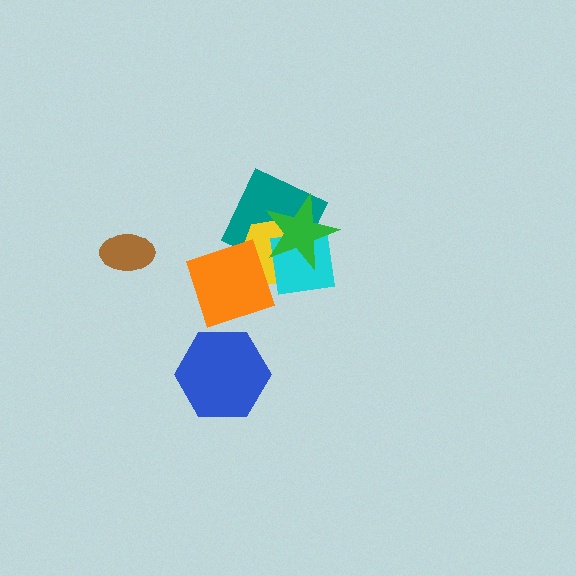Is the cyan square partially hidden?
Yes, it is partially covered by another shape.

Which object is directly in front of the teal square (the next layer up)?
The yellow hexagon is directly in front of the teal square.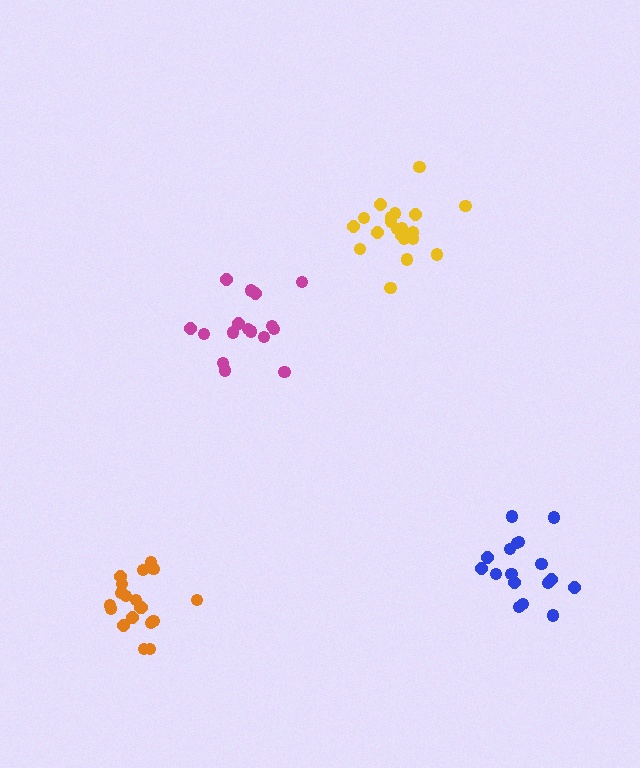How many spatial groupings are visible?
There are 4 spatial groupings.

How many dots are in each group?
Group 1: 20 dots, Group 2: 16 dots, Group 3: 19 dots, Group 4: 17 dots (72 total).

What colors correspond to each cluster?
The clusters are colored: yellow, magenta, orange, blue.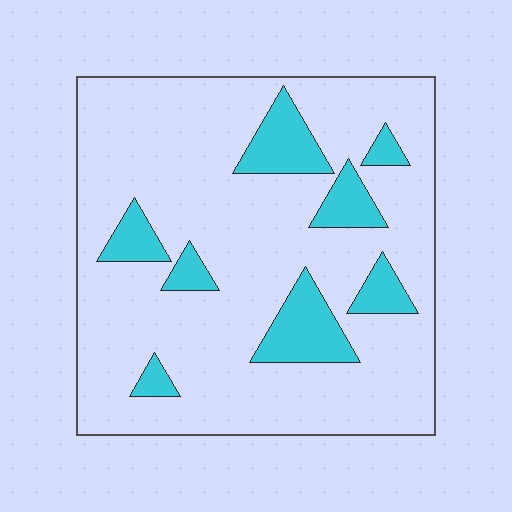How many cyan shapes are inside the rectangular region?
8.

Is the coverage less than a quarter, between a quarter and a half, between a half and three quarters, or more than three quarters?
Less than a quarter.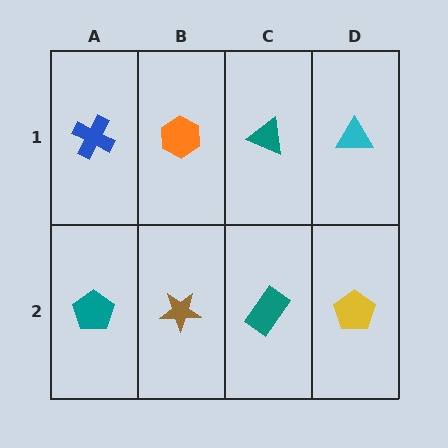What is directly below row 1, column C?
A teal rectangle.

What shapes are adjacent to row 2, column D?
A cyan triangle (row 1, column D), a teal rectangle (row 2, column C).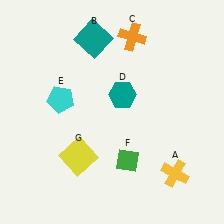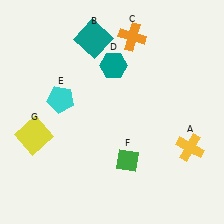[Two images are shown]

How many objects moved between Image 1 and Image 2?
3 objects moved between the two images.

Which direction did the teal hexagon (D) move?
The teal hexagon (D) moved up.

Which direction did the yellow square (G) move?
The yellow square (G) moved left.